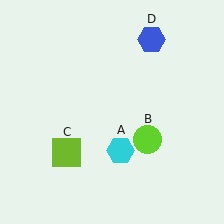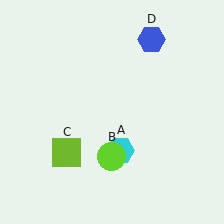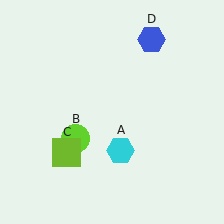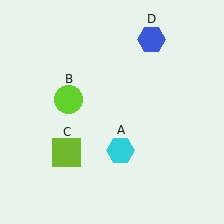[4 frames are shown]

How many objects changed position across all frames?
1 object changed position: lime circle (object B).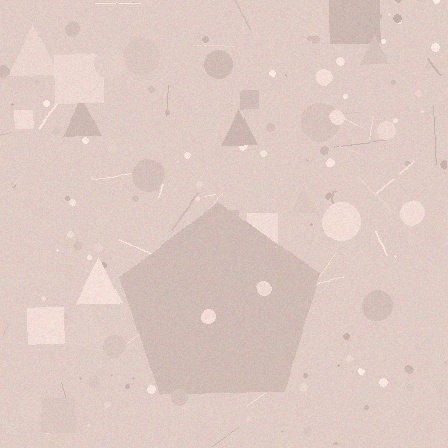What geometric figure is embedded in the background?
A pentagon is embedded in the background.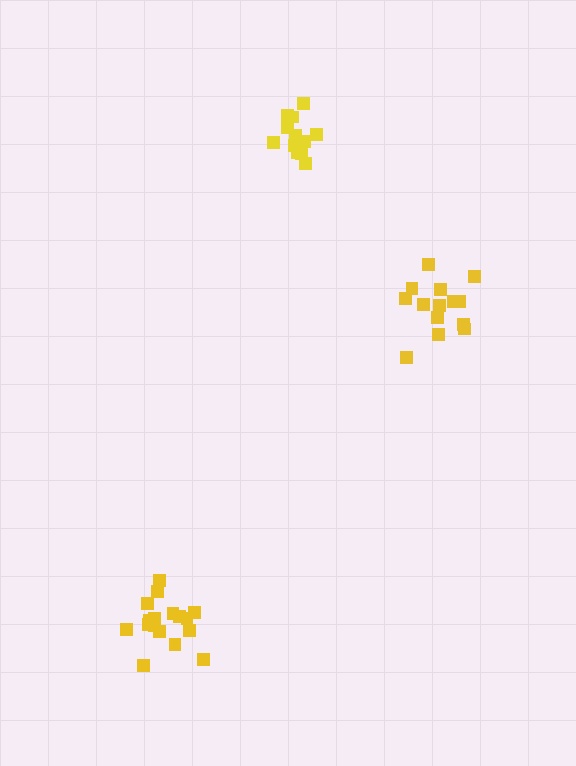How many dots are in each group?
Group 1: 14 dots, Group 2: 12 dots, Group 3: 17 dots (43 total).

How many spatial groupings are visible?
There are 3 spatial groupings.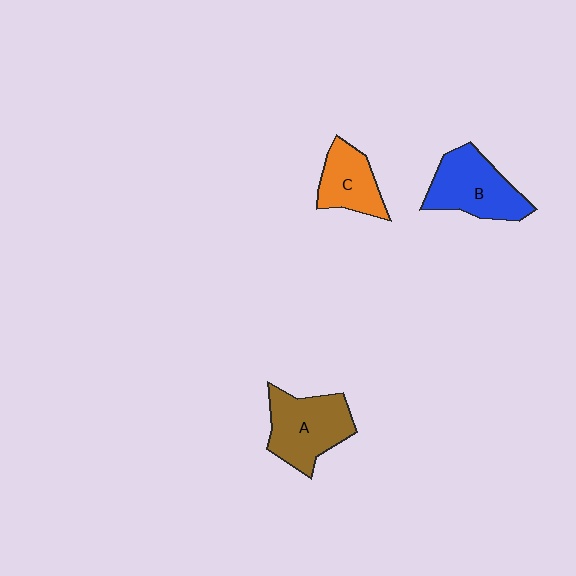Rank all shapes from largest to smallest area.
From largest to smallest: A (brown), B (blue), C (orange).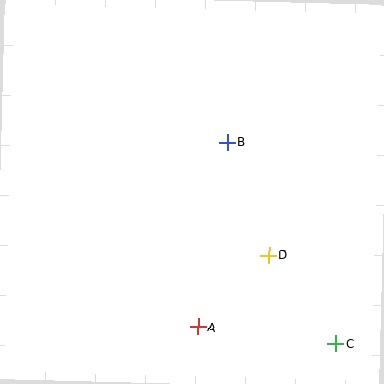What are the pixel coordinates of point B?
Point B is at (227, 142).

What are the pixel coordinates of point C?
Point C is at (336, 344).